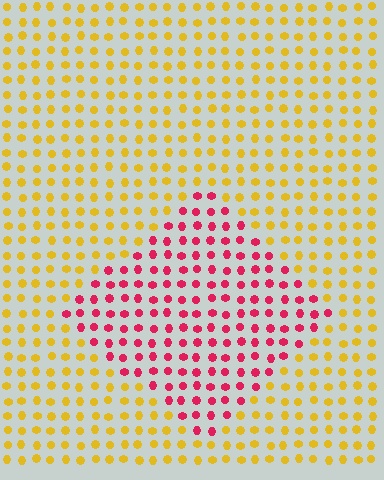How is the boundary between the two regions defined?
The boundary is defined purely by a slight shift in hue (about 67 degrees). Spacing, size, and orientation are identical on both sides.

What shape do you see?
I see a diamond.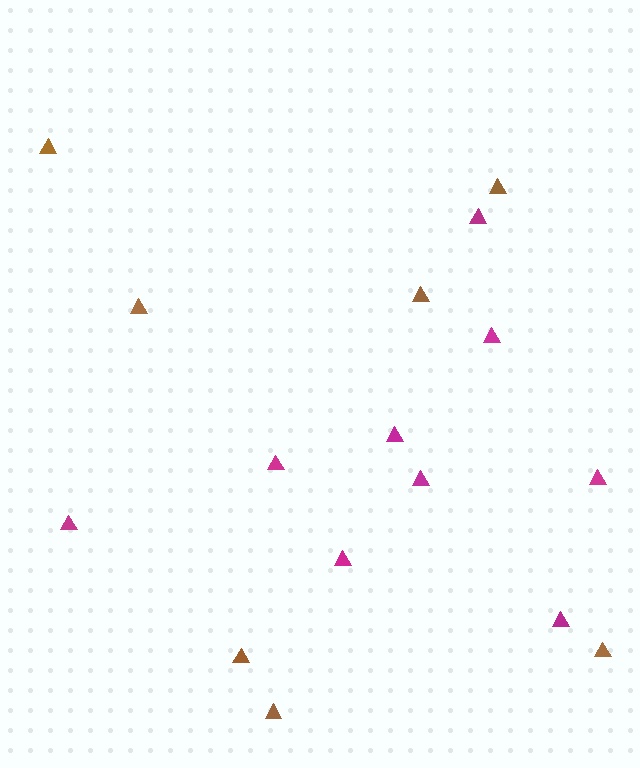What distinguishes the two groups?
There are 2 groups: one group of brown triangles (7) and one group of magenta triangles (9).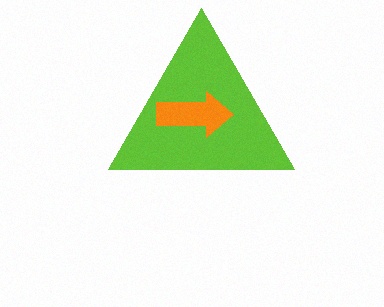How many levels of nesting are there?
2.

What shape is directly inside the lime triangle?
The orange arrow.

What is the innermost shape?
The orange arrow.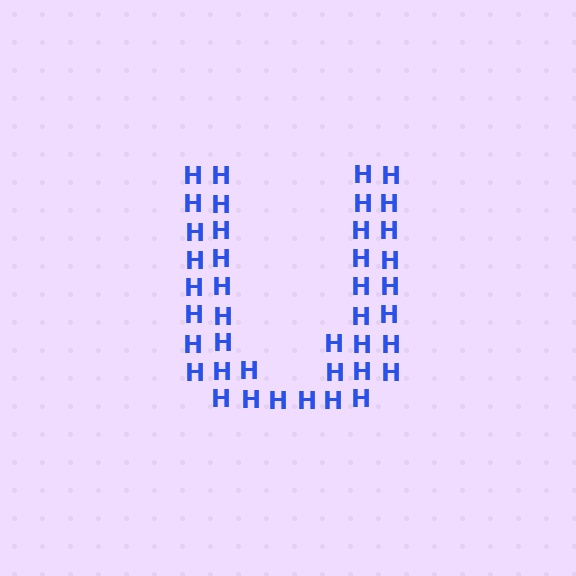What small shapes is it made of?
It is made of small letter H's.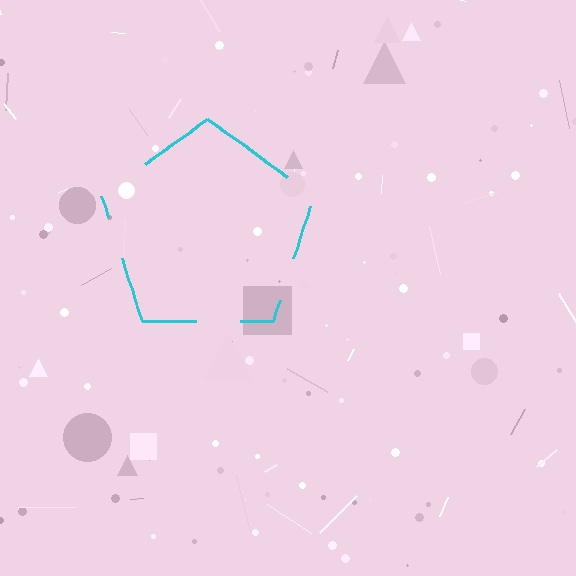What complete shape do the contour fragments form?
The contour fragments form a pentagon.